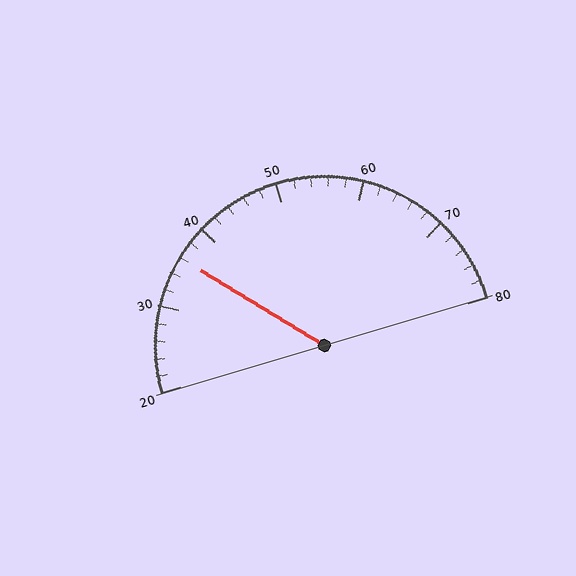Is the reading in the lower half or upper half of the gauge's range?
The reading is in the lower half of the range (20 to 80).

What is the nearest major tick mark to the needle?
The nearest major tick mark is 40.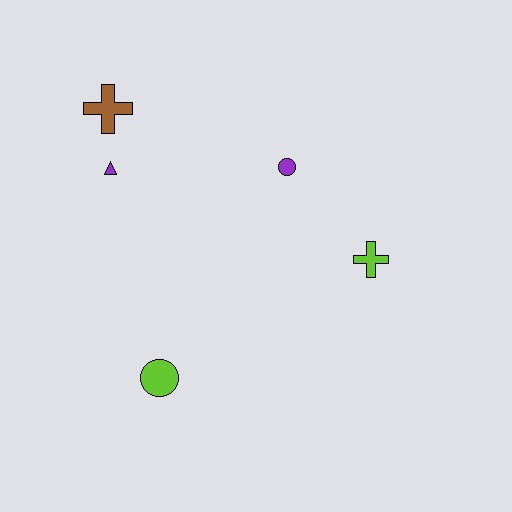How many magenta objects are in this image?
There are no magenta objects.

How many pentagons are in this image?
There are no pentagons.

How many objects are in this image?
There are 5 objects.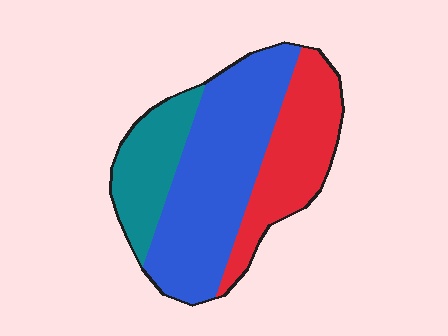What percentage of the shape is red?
Red covers about 30% of the shape.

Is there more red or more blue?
Blue.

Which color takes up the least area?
Teal, at roughly 20%.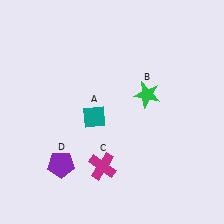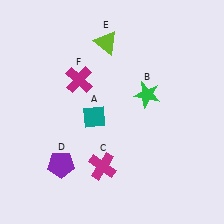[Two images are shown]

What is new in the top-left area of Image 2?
A lime triangle (E) was added in the top-left area of Image 2.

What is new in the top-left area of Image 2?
A magenta cross (F) was added in the top-left area of Image 2.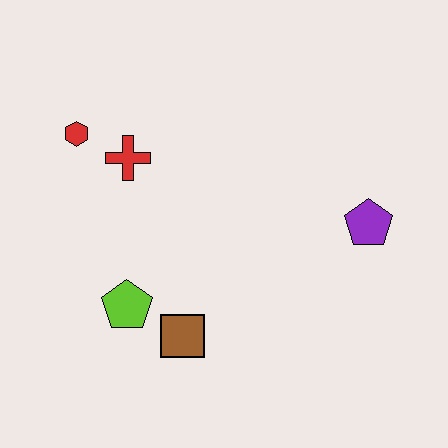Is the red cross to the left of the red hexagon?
No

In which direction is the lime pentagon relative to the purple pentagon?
The lime pentagon is to the left of the purple pentagon.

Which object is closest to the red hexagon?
The red cross is closest to the red hexagon.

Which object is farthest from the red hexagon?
The purple pentagon is farthest from the red hexagon.